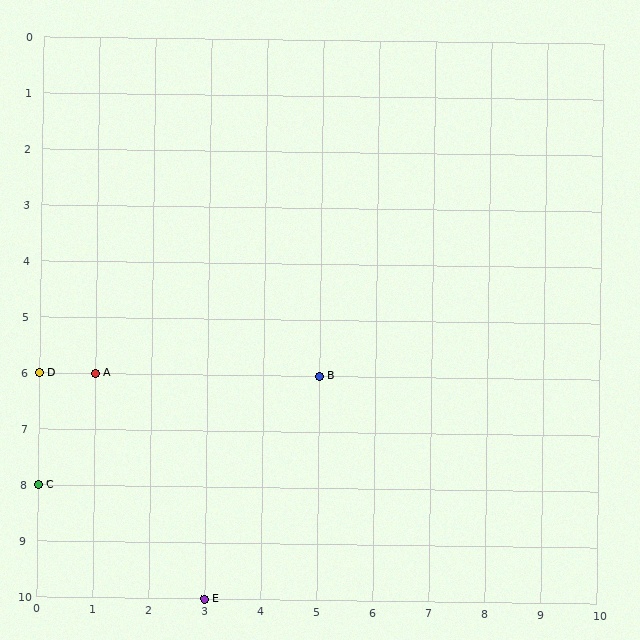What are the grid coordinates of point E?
Point E is at grid coordinates (3, 10).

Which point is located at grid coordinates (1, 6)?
Point A is at (1, 6).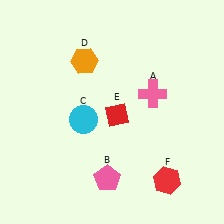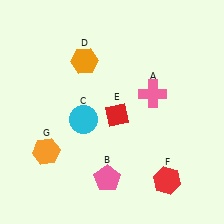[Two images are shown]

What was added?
An orange hexagon (G) was added in Image 2.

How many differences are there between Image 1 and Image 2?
There is 1 difference between the two images.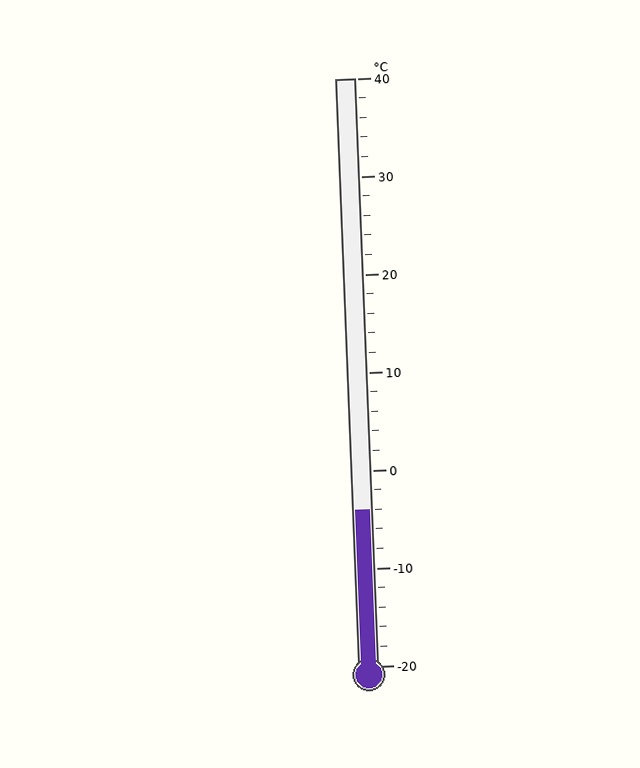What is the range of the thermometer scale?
The thermometer scale ranges from -20°C to 40°C.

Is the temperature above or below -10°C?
The temperature is above -10°C.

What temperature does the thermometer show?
The thermometer shows approximately -4°C.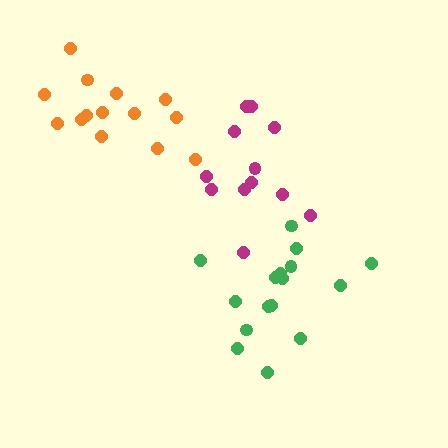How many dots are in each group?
Group 1: 16 dots, Group 2: 14 dots, Group 3: 12 dots (42 total).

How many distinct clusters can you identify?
There are 3 distinct clusters.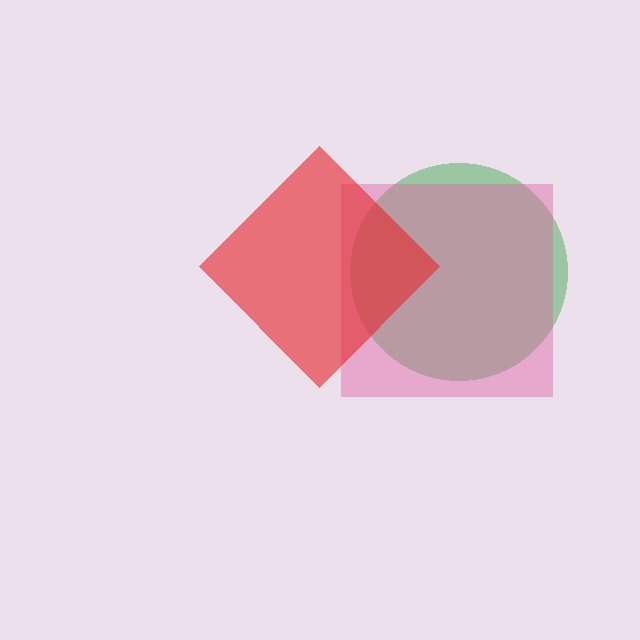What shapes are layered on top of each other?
The layered shapes are: a green circle, a pink square, a red diamond.